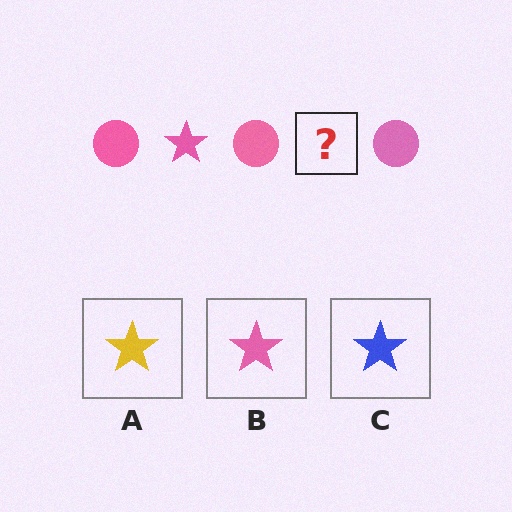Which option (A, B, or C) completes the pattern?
B.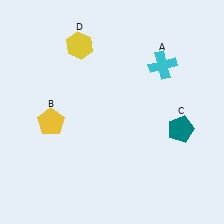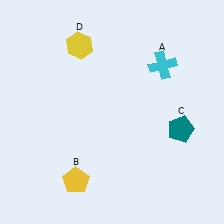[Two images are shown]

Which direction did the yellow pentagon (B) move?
The yellow pentagon (B) moved down.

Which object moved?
The yellow pentagon (B) moved down.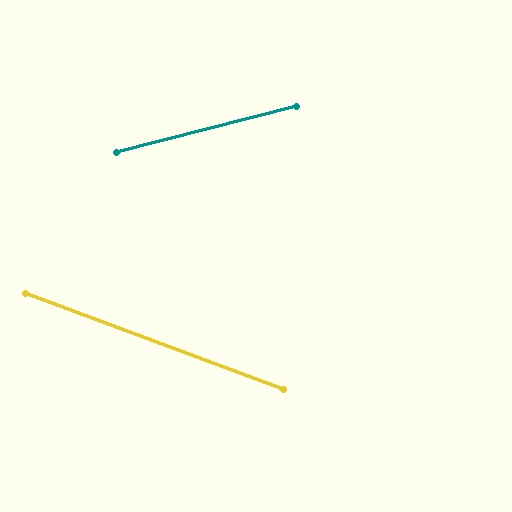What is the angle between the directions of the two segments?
Approximately 34 degrees.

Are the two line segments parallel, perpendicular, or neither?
Neither parallel nor perpendicular — they differ by about 34°.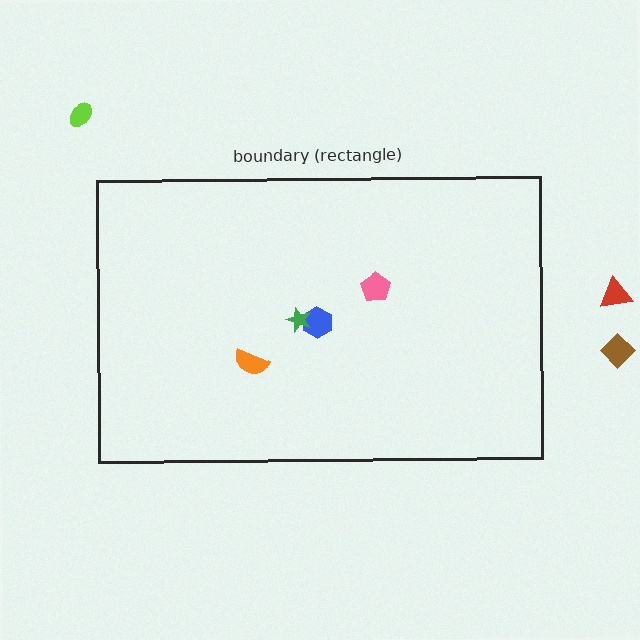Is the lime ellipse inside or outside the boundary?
Outside.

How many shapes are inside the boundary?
4 inside, 3 outside.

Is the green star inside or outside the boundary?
Inside.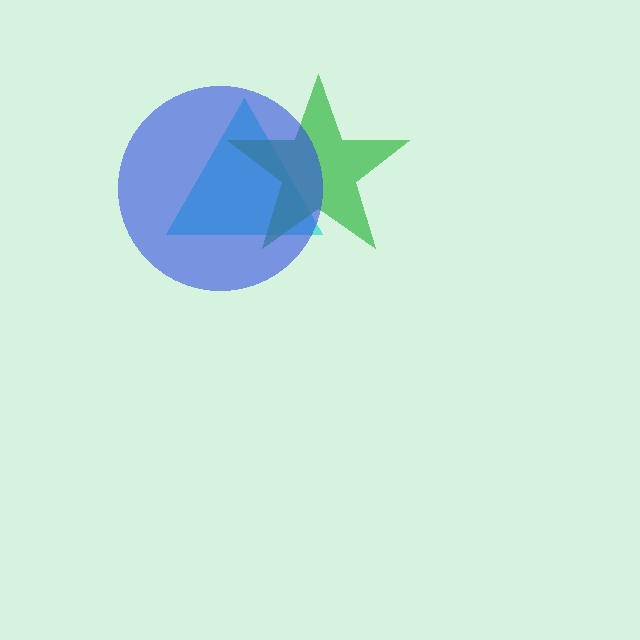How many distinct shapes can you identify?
There are 3 distinct shapes: a cyan triangle, a green star, a blue circle.